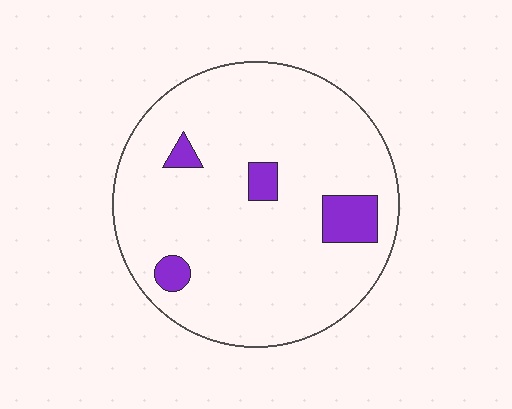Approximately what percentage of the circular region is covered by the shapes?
Approximately 10%.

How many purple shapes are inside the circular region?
4.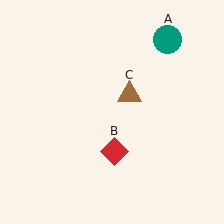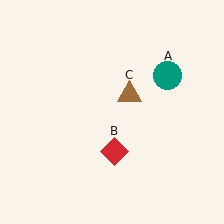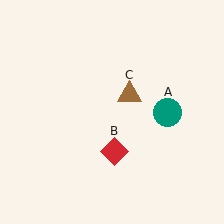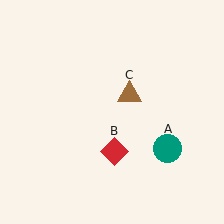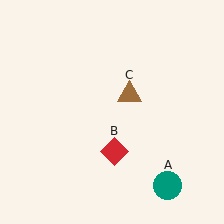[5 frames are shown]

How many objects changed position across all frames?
1 object changed position: teal circle (object A).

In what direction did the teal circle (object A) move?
The teal circle (object A) moved down.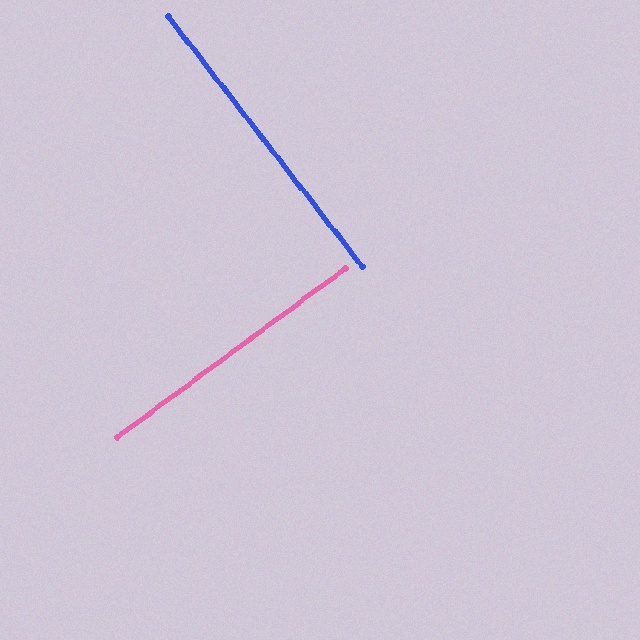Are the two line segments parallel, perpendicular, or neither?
Perpendicular — they meet at approximately 89°.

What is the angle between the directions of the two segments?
Approximately 89 degrees.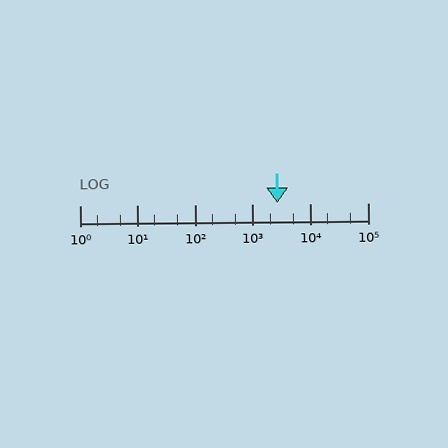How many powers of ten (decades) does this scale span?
The scale spans 5 decades, from 1 to 100000.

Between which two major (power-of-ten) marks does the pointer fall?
The pointer is between 1000 and 10000.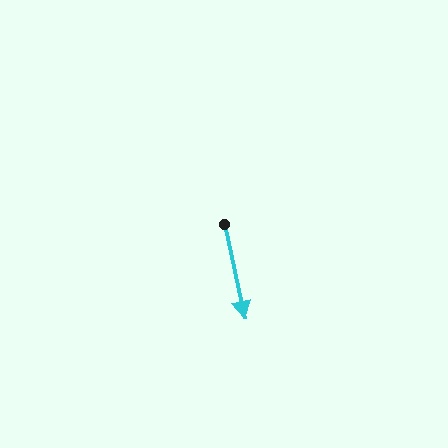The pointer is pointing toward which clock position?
Roughly 6 o'clock.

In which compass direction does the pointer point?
South.